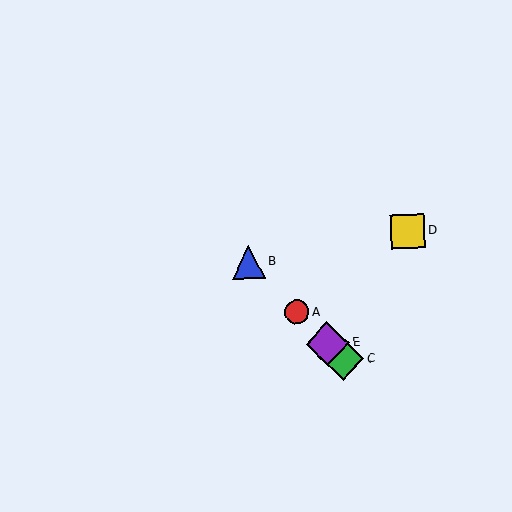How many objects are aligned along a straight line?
4 objects (A, B, C, E) are aligned along a straight line.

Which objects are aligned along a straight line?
Objects A, B, C, E are aligned along a straight line.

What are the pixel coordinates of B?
Object B is at (248, 262).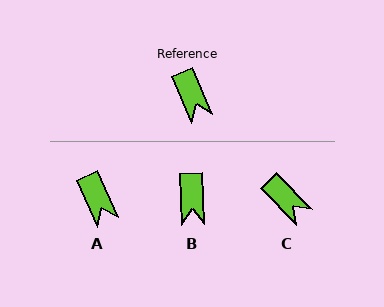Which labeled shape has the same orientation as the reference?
A.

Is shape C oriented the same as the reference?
No, it is off by about 21 degrees.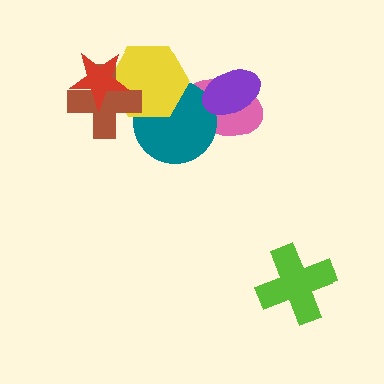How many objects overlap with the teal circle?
3 objects overlap with the teal circle.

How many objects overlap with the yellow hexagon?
3 objects overlap with the yellow hexagon.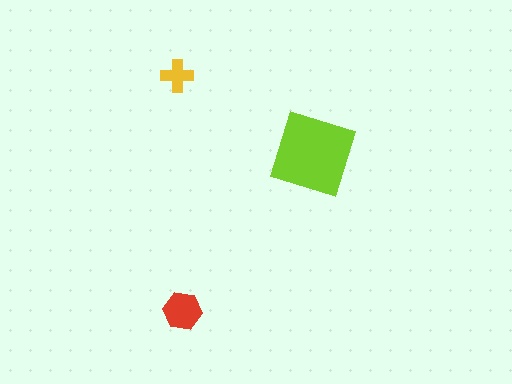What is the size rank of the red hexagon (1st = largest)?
2nd.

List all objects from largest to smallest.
The lime square, the red hexagon, the yellow cross.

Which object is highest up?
The yellow cross is topmost.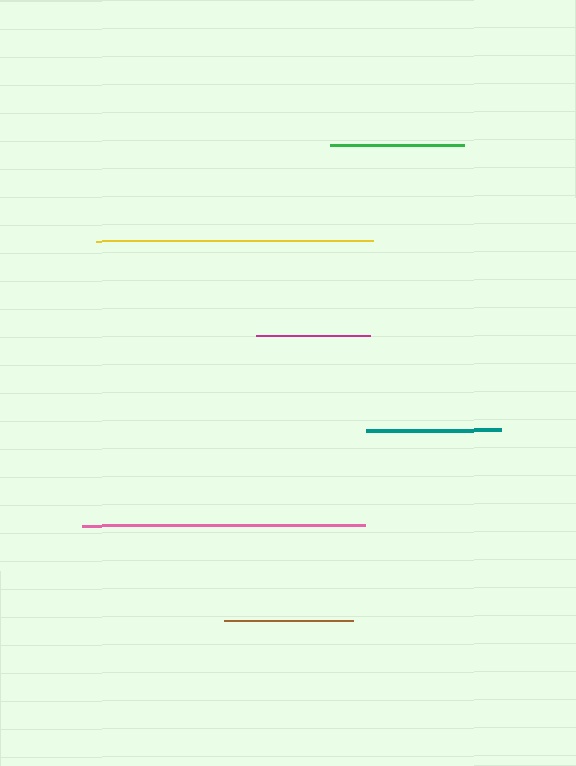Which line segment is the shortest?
The magenta line is the shortest at approximately 114 pixels.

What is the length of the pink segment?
The pink segment is approximately 283 pixels long.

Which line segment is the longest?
The pink line is the longest at approximately 283 pixels.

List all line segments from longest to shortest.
From longest to shortest: pink, yellow, teal, green, brown, magenta.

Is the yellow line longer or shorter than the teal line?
The yellow line is longer than the teal line.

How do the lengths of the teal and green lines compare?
The teal and green lines are approximately the same length.